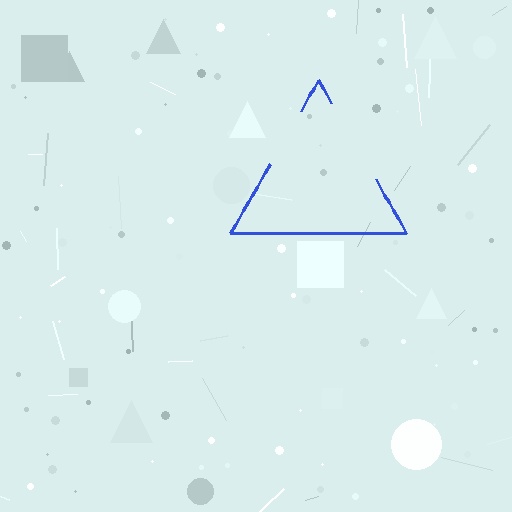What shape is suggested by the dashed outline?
The dashed outline suggests a triangle.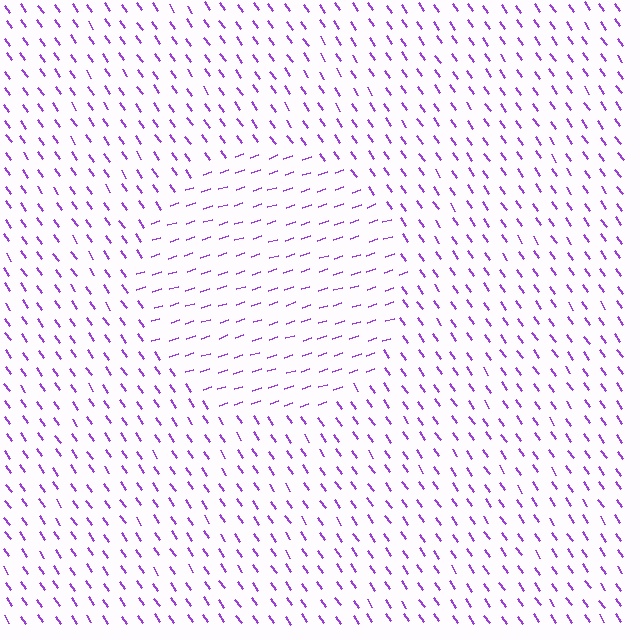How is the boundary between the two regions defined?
The boundary is defined purely by a change in line orientation (approximately 74 degrees difference). All lines are the same color and thickness.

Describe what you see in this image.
The image is filled with small purple line segments. A circle region in the image has lines oriented differently from the surrounding lines, creating a visible texture boundary.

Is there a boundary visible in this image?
Yes, there is a texture boundary formed by a change in line orientation.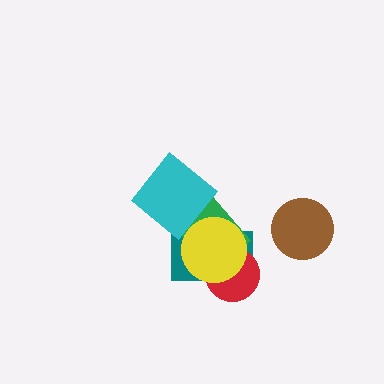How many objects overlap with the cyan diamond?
3 objects overlap with the cyan diamond.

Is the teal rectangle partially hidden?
Yes, it is partially covered by another shape.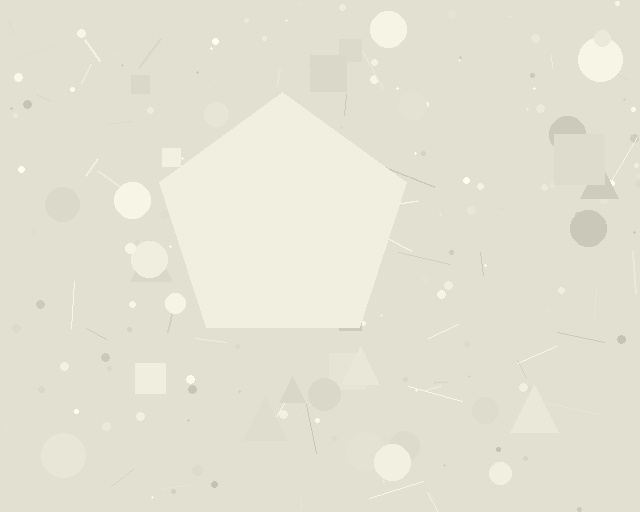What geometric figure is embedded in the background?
A pentagon is embedded in the background.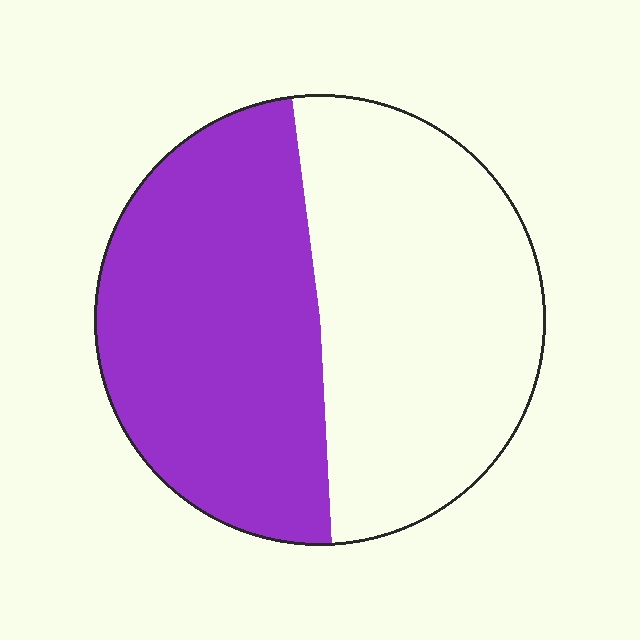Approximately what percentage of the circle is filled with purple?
Approximately 50%.